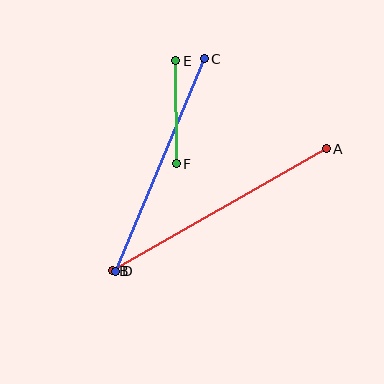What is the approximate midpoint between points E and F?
The midpoint is at approximately (176, 112) pixels.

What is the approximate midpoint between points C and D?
The midpoint is at approximately (160, 165) pixels.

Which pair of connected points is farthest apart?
Points A and B are farthest apart.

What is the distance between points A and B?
The distance is approximately 247 pixels.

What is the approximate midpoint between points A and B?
The midpoint is at approximately (219, 210) pixels.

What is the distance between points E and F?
The distance is approximately 103 pixels.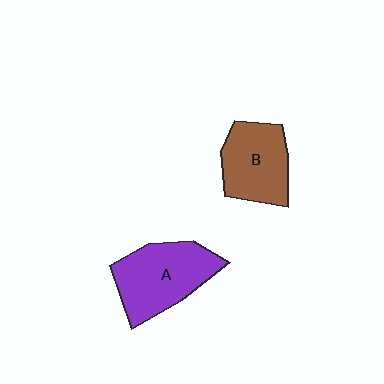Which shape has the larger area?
Shape A (purple).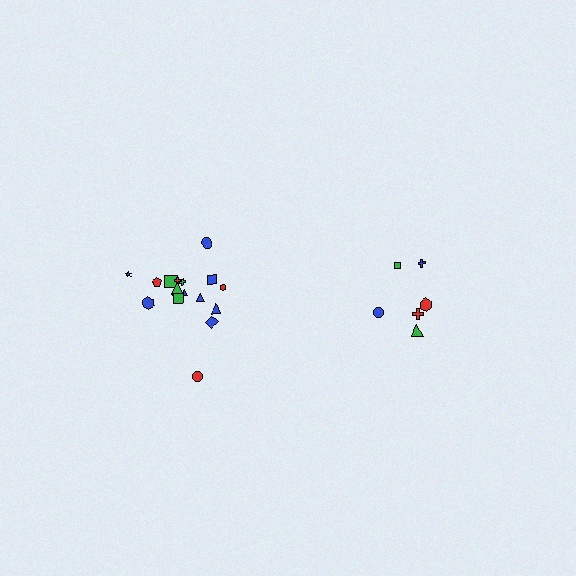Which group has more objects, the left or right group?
The left group.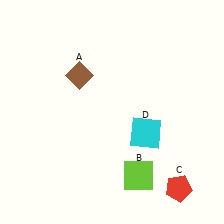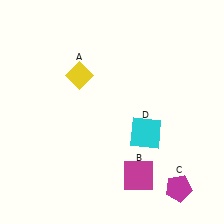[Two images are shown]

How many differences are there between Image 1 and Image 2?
There are 3 differences between the two images.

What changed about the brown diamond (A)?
In Image 1, A is brown. In Image 2, it changed to yellow.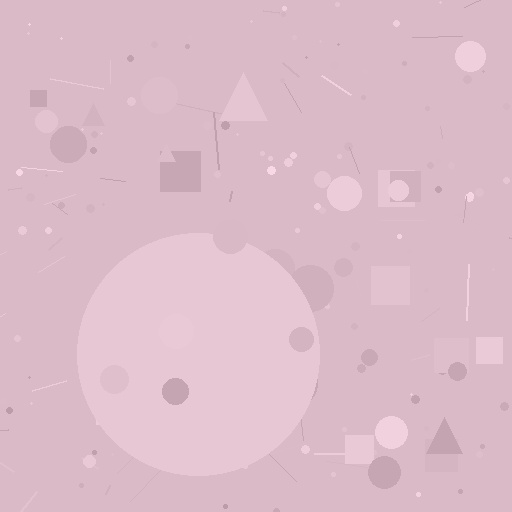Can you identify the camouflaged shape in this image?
The camouflaged shape is a circle.